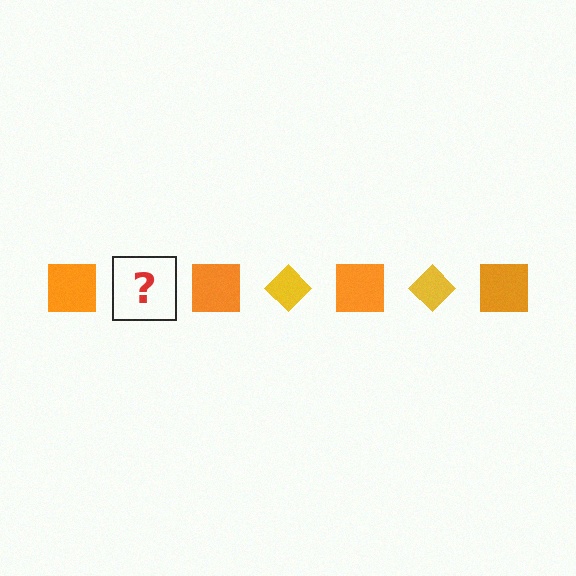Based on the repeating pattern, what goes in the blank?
The blank should be a yellow diamond.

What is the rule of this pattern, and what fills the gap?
The rule is that the pattern alternates between orange square and yellow diamond. The gap should be filled with a yellow diamond.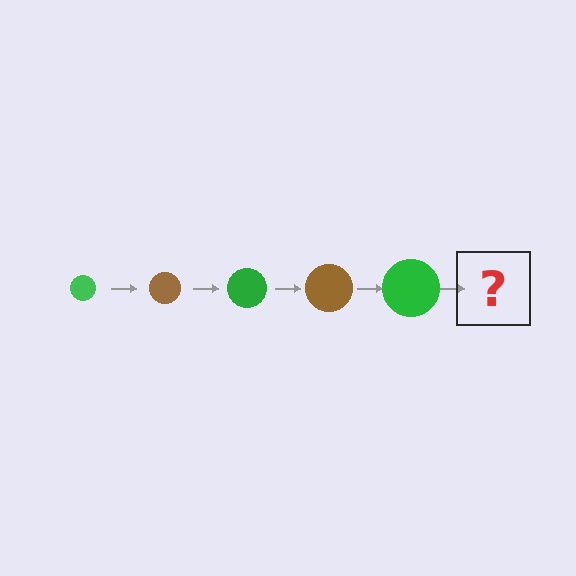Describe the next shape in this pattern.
It should be a brown circle, larger than the previous one.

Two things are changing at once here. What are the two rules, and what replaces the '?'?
The two rules are that the circle grows larger each step and the color cycles through green and brown. The '?' should be a brown circle, larger than the previous one.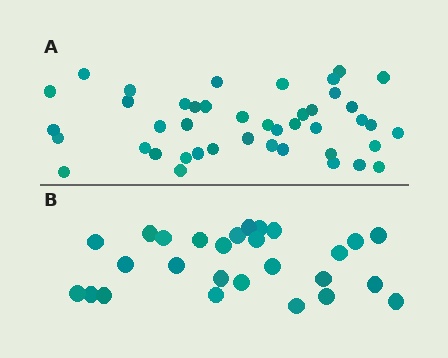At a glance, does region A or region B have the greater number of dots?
Region A (the top region) has more dots.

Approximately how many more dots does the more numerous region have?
Region A has approximately 15 more dots than region B.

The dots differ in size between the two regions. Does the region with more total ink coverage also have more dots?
No. Region B has more total ink coverage because its dots are larger, but region A actually contains more individual dots. Total area can be misleading — the number of items is what matters here.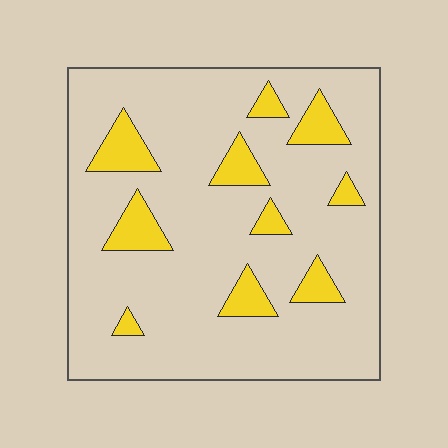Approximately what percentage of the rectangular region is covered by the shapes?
Approximately 15%.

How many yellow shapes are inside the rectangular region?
10.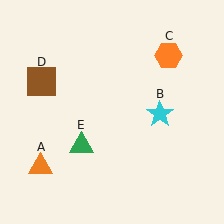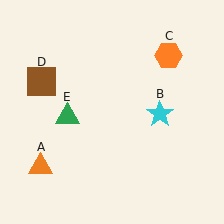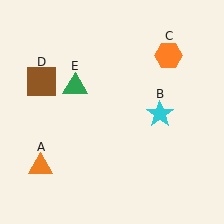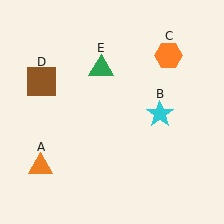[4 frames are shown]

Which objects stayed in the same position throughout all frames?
Orange triangle (object A) and cyan star (object B) and orange hexagon (object C) and brown square (object D) remained stationary.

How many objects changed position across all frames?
1 object changed position: green triangle (object E).